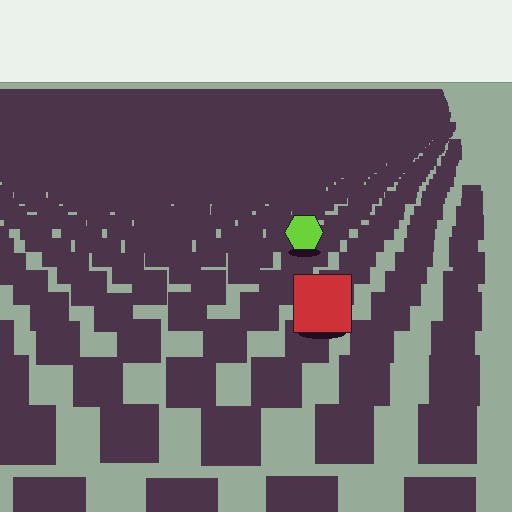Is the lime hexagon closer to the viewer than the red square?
No. The red square is closer — you can tell from the texture gradient: the ground texture is coarser near it.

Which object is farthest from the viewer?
The lime hexagon is farthest from the viewer. It appears smaller and the ground texture around it is denser.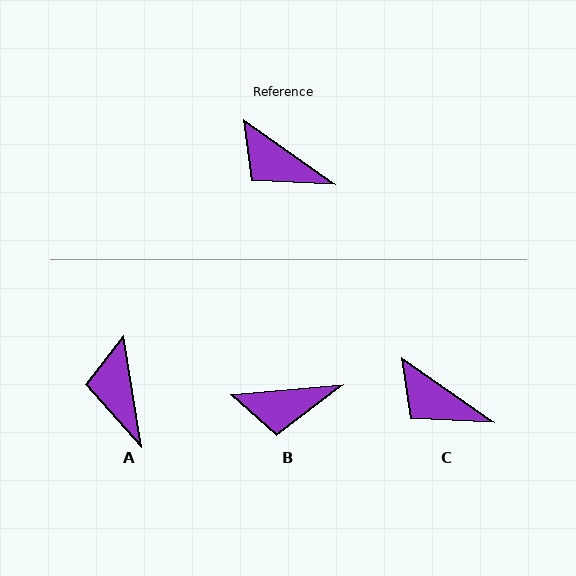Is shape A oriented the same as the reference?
No, it is off by about 46 degrees.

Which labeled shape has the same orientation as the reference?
C.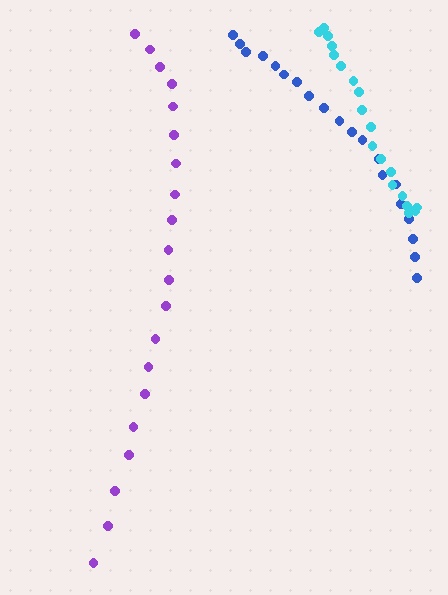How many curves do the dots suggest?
There are 3 distinct paths.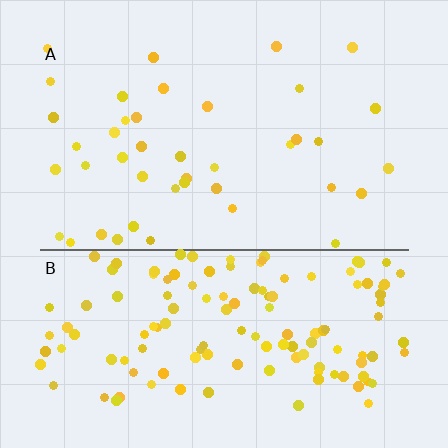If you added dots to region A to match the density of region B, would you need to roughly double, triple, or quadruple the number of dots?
Approximately triple.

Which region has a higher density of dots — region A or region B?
B (the bottom).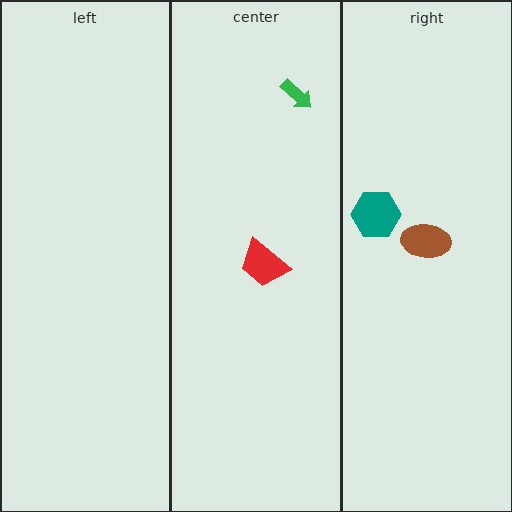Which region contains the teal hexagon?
The right region.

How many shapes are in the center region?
2.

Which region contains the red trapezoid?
The center region.